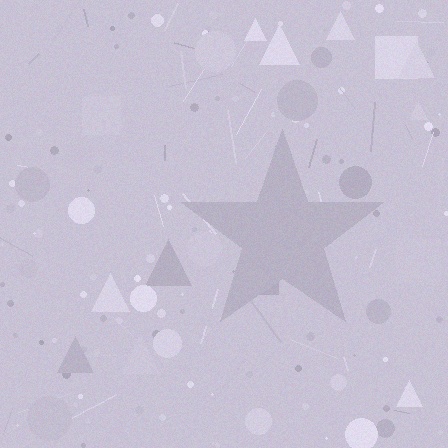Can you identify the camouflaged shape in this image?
The camouflaged shape is a star.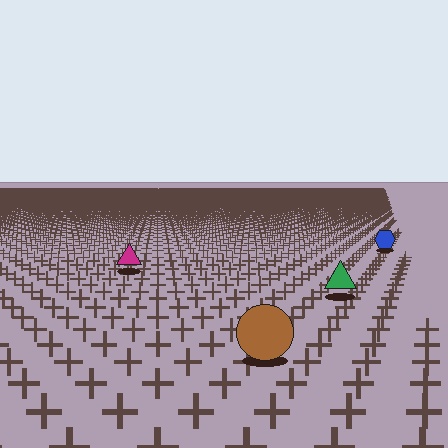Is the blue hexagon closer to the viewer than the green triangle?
No. The green triangle is closer — you can tell from the texture gradient: the ground texture is coarser near it.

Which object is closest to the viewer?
The brown circle is closest. The texture marks near it are larger and more spread out.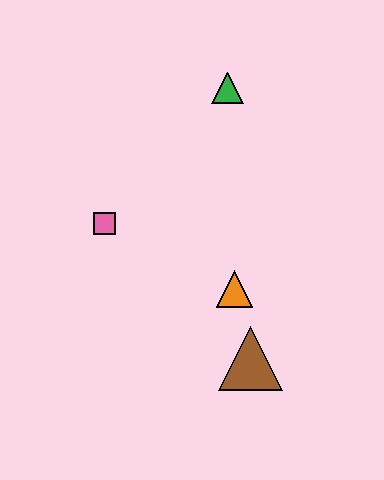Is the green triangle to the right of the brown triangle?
No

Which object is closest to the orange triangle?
The brown triangle is closest to the orange triangle.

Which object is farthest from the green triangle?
The brown triangle is farthest from the green triangle.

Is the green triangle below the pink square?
No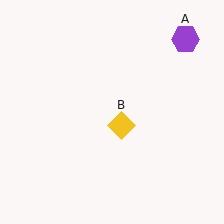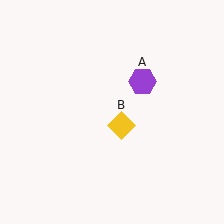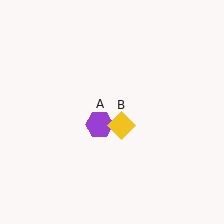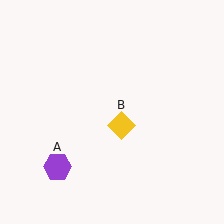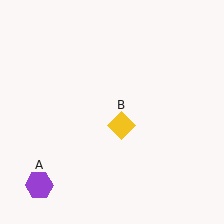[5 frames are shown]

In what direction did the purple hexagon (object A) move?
The purple hexagon (object A) moved down and to the left.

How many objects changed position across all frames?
1 object changed position: purple hexagon (object A).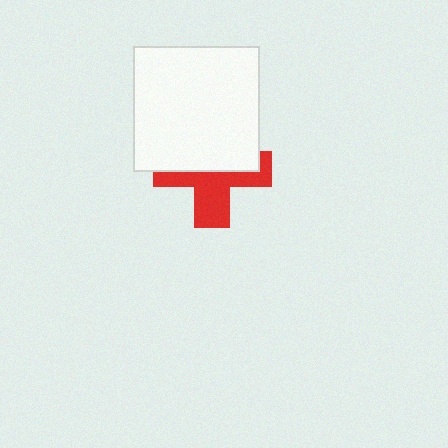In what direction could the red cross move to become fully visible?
The red cross could move down. That would shift it out from behind the white square entirely.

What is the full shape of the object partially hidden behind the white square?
The partially hidden object is a red cross.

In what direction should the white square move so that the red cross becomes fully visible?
The white square should move up. That is the shortest direction to clear the overlap and leave the red cross fully visible.